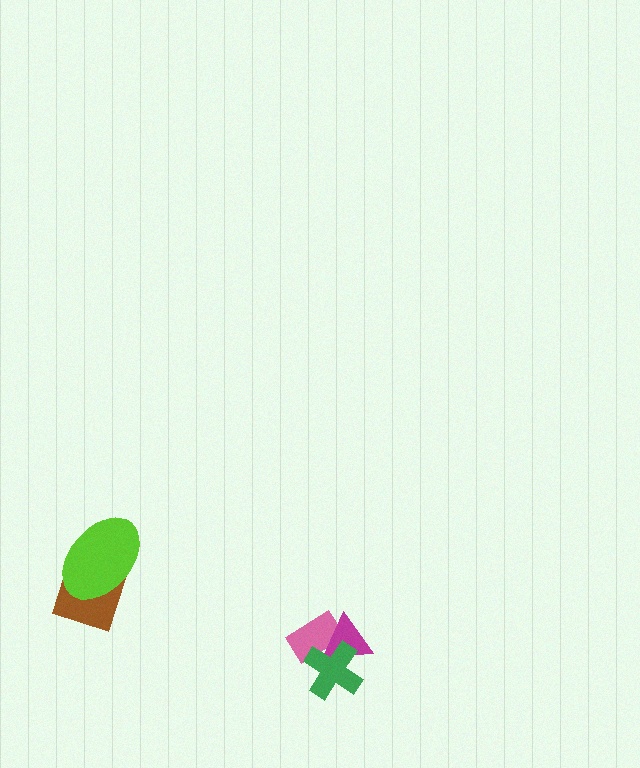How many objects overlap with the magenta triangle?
2 objects overlap with the magenta triangle.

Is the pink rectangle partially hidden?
Yes, it is partially covered by another shape.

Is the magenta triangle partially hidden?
Yes, it is partially covered by another shape.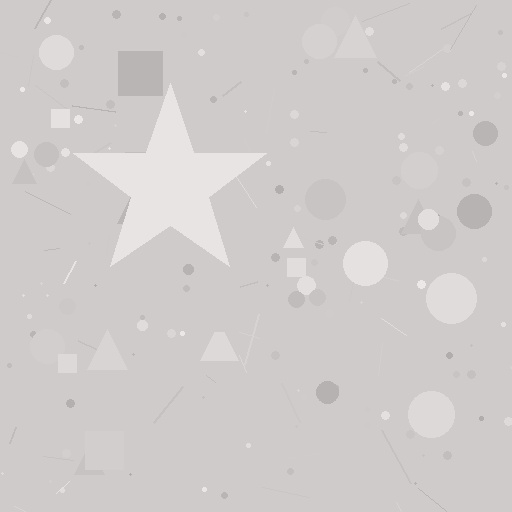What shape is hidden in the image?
A star is hidden in the image.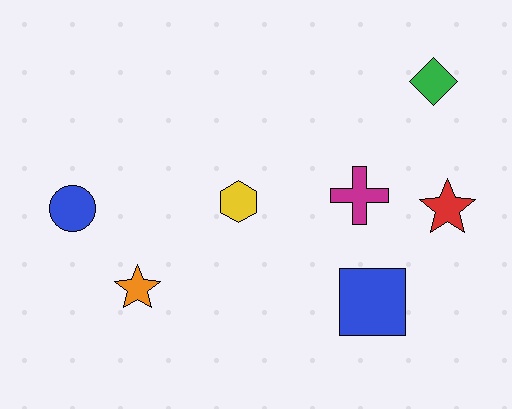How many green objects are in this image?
There is 1 green object.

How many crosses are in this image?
There is 1 cross.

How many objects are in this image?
There are 7 objects.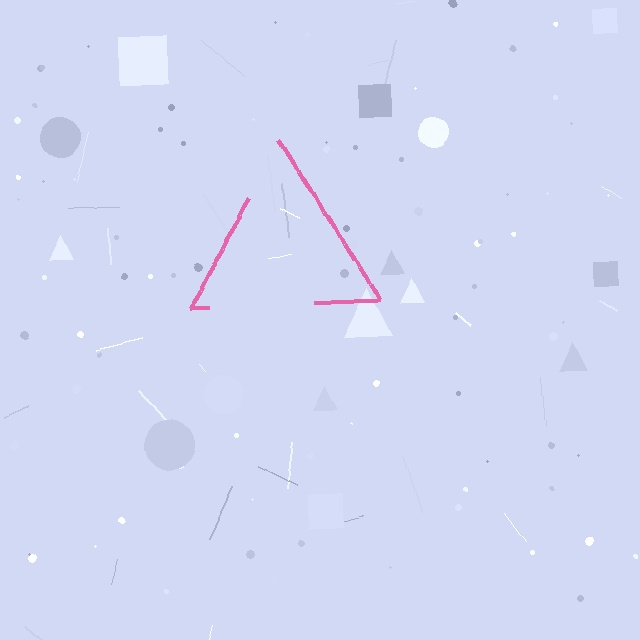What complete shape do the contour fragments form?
The contour fragments form a triangle.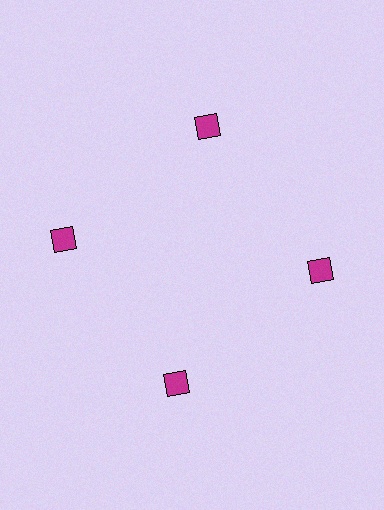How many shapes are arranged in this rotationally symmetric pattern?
There are 4 shapes, arranged in 4 groups of 1.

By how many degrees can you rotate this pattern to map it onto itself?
The pattern maps onto itself every 90 degrees of rotation.